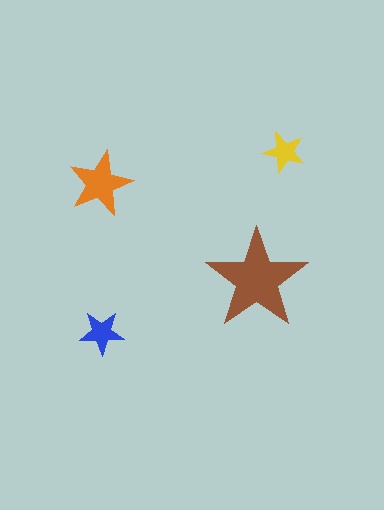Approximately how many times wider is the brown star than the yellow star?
About 2.5 times wider.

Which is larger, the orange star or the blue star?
The orange one.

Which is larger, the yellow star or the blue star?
The blue one.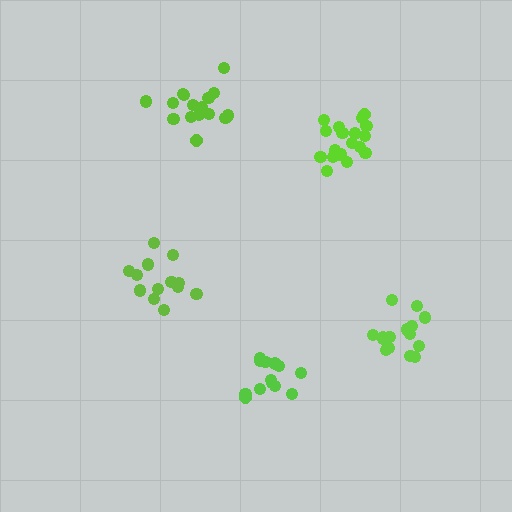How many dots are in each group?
Group 1: 16 dots, Group 2: 17 dots, Group 3: 19 dots, Group 4: 13 dots, Group 5: 13 dots (78 total).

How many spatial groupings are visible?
There are 5 spatial groupings.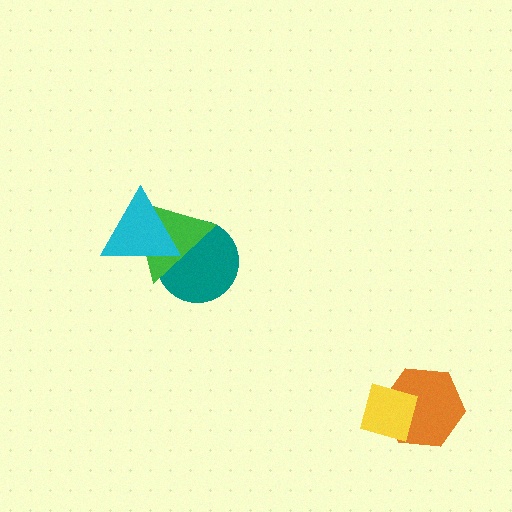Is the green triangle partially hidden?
Yes, it is partially covered by another shape.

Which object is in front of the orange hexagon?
The yellow diamond is in front of the orange hexagon.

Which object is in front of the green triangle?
The cyan triangle is in front of the green triangle.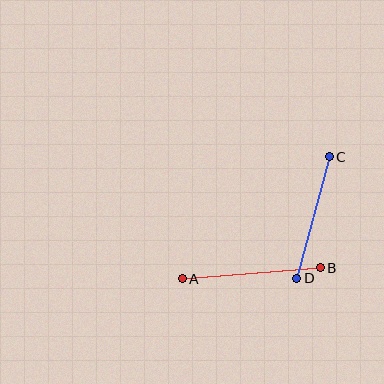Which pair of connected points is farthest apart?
Points A and B are farthest apart.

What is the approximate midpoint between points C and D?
The midpoint is at approximately (313, 218) pixels.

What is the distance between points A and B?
The distance is approximately 139 pixels.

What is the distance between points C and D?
The distance is approximately 126 pixels.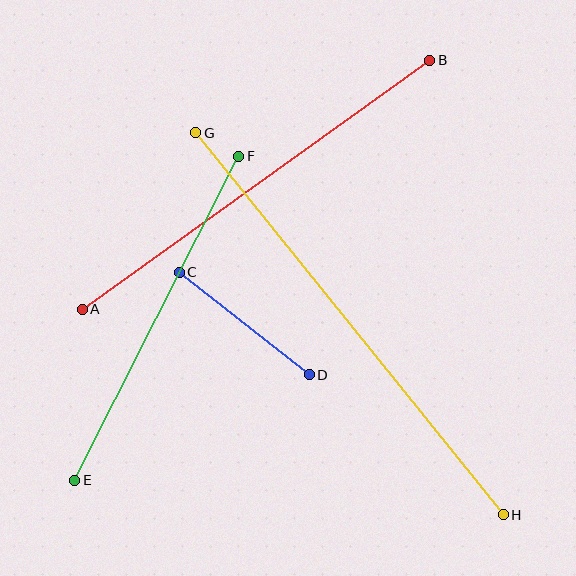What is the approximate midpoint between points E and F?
The midpoint is at approximately (157, 318) pixels.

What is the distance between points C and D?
The distance is approximately 165 pixels.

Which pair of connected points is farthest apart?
Points G and H are farthest apart.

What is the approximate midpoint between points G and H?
The midpoint is at approximately (350, 324) pixels.